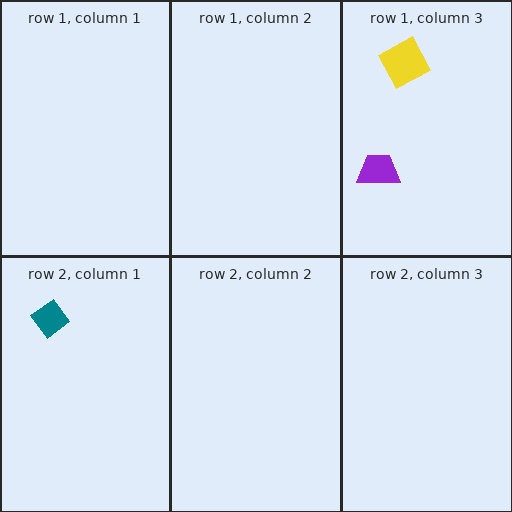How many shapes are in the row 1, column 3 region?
2.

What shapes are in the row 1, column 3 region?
The purple trapezoid, the yellow square.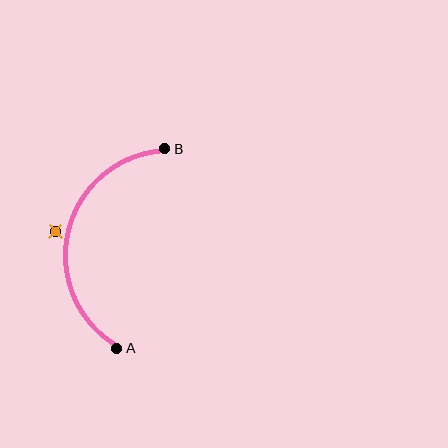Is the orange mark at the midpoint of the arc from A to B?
No — the orange mark does not lie on the arc at all. It sits slightly outside the curve.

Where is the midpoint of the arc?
The arc midpoint is the point on the curve farthest from the straight line joining A and B. It sits to the left of that line.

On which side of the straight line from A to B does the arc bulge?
The arc bulges to the left of the straight line connecting A and B.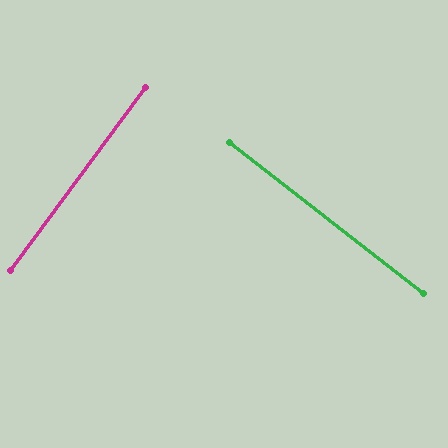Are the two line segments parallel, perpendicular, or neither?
Perpendicular — they meet at approximately 89°.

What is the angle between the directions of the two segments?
Approximately 89 degrees.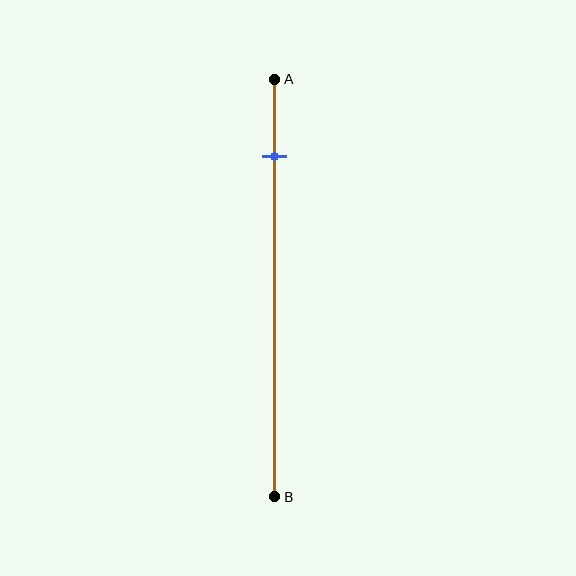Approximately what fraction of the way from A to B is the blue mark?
The blue mark is approximately 20% of the way from A to B.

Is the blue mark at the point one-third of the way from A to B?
No, the mark is at about 20% from A, not at the 33% one-third point.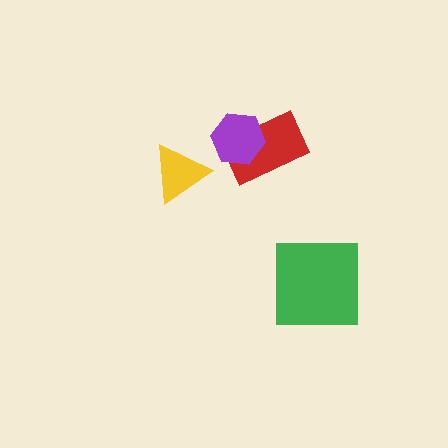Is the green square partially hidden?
No, no other shape covers it.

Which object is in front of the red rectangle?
The purple hexagon is in front of the red rectangle.